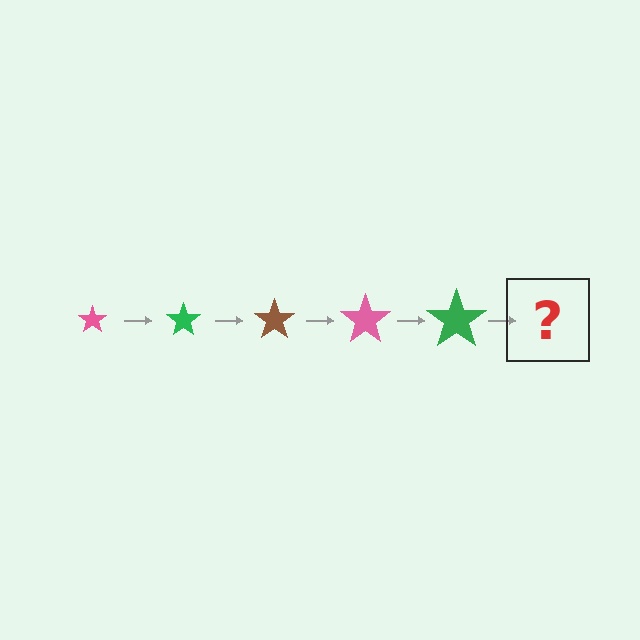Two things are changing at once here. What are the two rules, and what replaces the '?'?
The two rules are that the star grows larger each step and the color cycles through pink, green, and brown. The '?' should be a brown star, larger than the previous one.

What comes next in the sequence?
The next element should be a brown star, larger than the previous one.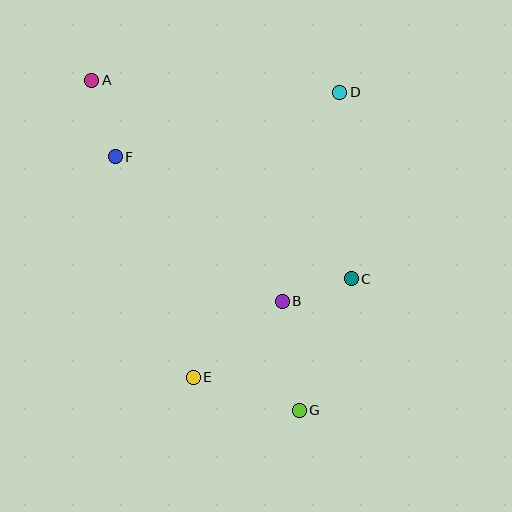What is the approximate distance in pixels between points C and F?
The distance between C and F is approximately 266 pixels.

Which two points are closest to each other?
Points B and C are closest to each other.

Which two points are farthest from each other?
Points A and G are farthest from each other.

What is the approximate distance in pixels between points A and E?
The distance between A and E is approximately 314 pixels.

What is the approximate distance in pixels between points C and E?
The distance between C and E is approximately 186 pixels.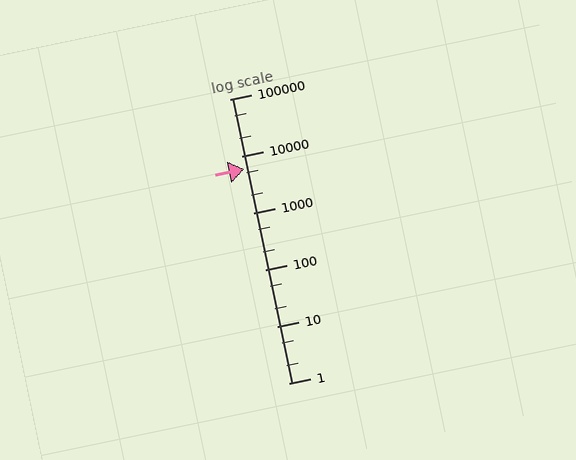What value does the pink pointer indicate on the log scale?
The pointer indicates approximately 5900.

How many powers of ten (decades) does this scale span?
The scale spans 5 decades, from 1 to 100000.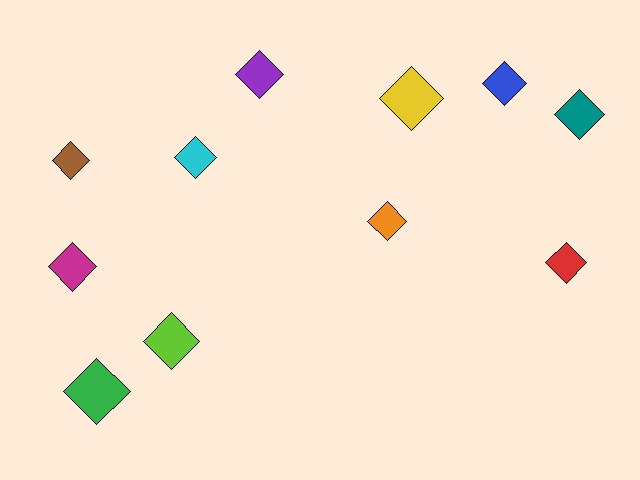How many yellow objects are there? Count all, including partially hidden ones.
There is 1 yellow object.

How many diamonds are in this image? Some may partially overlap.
There are 11 diamonds.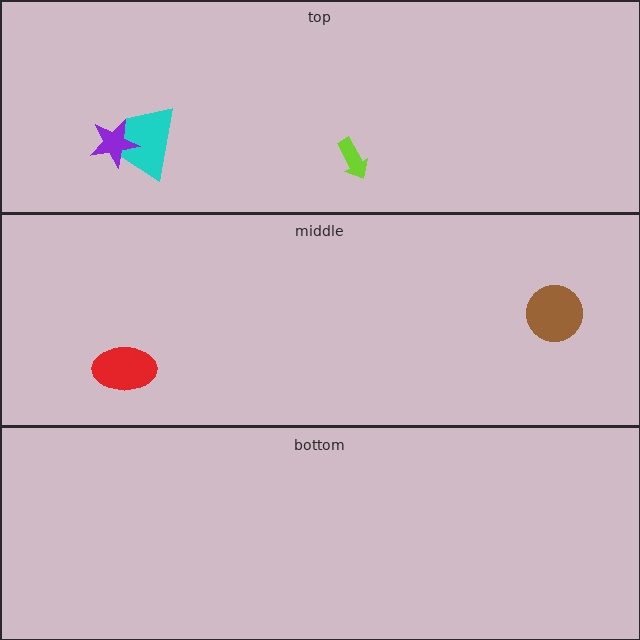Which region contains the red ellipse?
The middle region.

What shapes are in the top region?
The cyan trapezoid, the lime arrow, the purple star.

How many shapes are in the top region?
3.